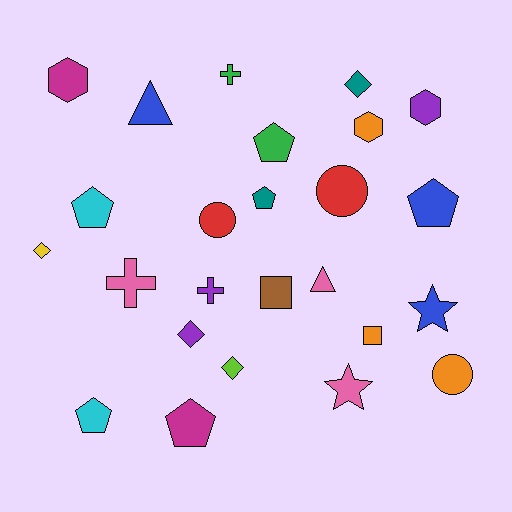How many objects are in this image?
There are 25 objects.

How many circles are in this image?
There are 3 circles.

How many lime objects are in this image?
There is 1 lime object.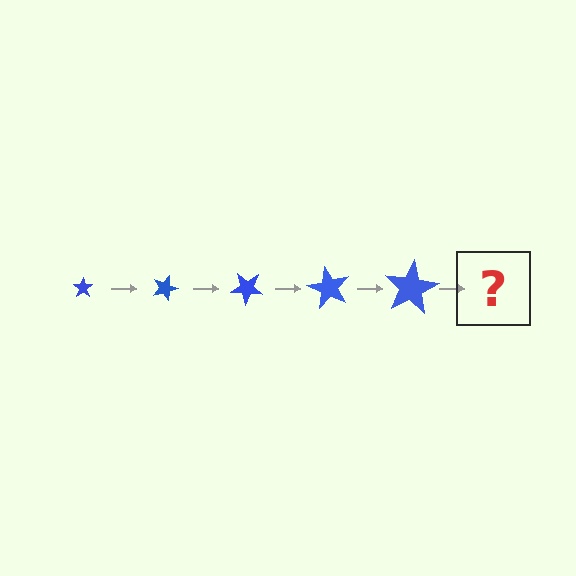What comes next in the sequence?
The next element should be a star, larger than the previous one and rotated 100 degrees from the start.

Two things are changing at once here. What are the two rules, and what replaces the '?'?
The two rules are that the star grows larger each step and it rotates 20 degrees each step. The '?' should be a star, larger than the previous one and rotated 100 degrees from the start.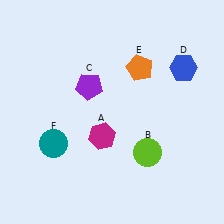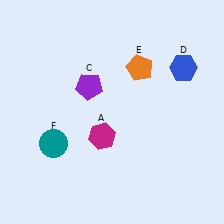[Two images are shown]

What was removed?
The lime circle (B) was removed in Image 2.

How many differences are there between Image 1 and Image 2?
There is 1 difference between the two images.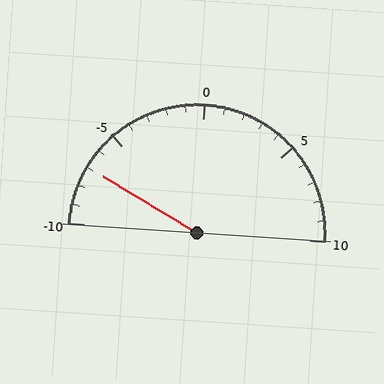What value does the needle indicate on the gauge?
The needle indicates approximately -7.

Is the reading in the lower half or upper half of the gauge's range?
The reading is in the lower half of the range (-10 to 10).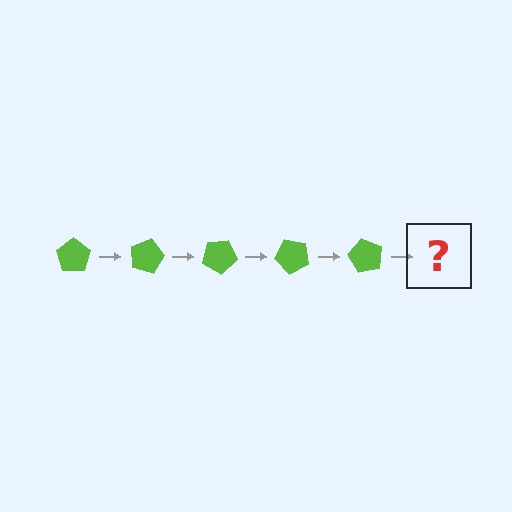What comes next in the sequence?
The next element should be a lime pentagon rotated 75 degrees.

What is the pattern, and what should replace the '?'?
The pattern is that the pentagon rotates 15 degrees each step. The '?' should be a lime pentagon rotated 75 degrees.